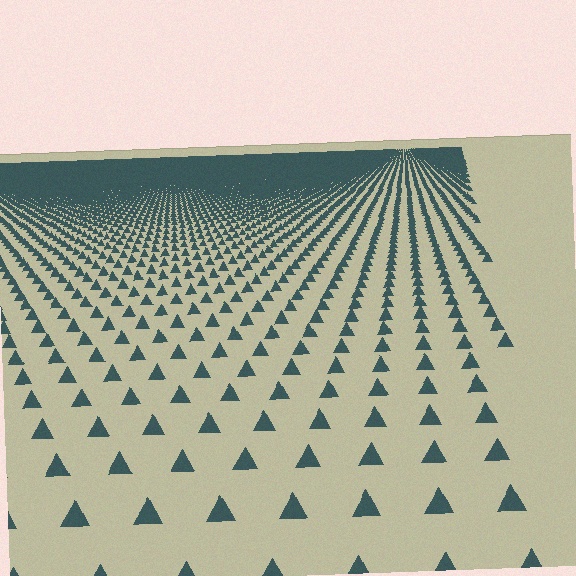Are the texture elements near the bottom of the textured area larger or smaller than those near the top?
Larger. Near the bottom, elements are closer to the viewer and appear at a bigger on-screen size.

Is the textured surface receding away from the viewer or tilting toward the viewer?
The surface is receding away from the viewer. Texture elements get smaller and denser toward the top.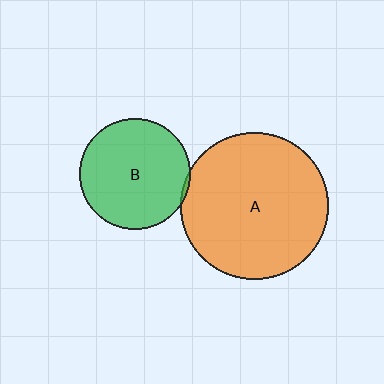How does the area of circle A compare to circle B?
Approximately 1.8 times.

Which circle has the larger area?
Circle A (orange).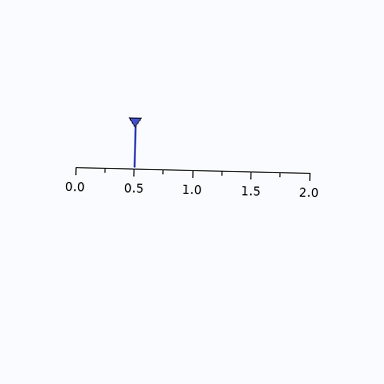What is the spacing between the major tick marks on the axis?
The major ticks are spaced 0.5 apart.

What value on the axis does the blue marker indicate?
The marker indicates approximately 0.5.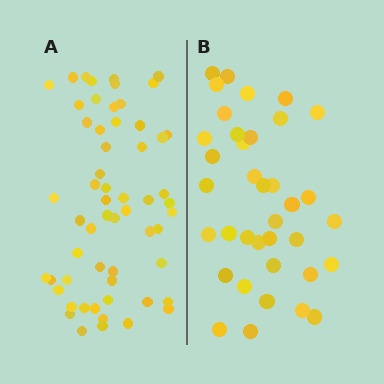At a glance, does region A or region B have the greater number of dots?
Region A (the left region) has more dots.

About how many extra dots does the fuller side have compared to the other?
Region A has approximately 20 more dots than region B.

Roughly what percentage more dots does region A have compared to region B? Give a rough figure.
About 55% more.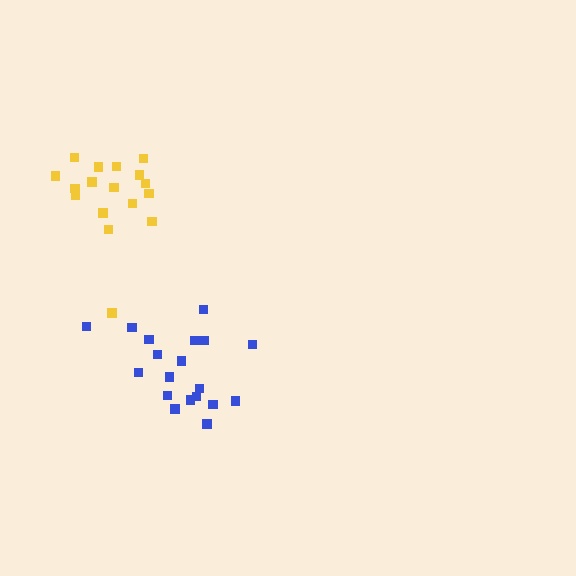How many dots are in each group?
Group 1: 19 dots, Group 2: 17 dots (36 total).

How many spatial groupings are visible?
There are 2 spatial groupings.